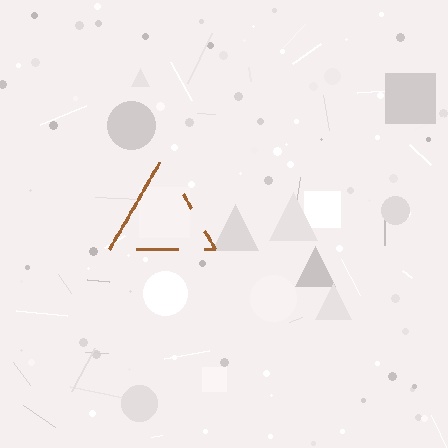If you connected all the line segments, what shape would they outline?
They would outline a triangle.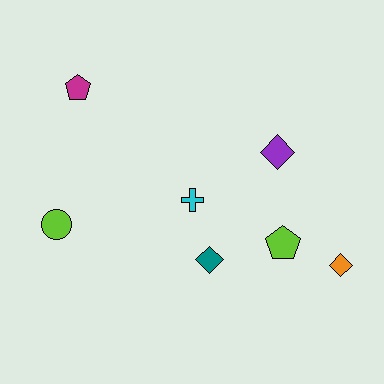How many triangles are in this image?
There are no triangles.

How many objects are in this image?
There are 7 objects.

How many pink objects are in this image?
There are no pink objects.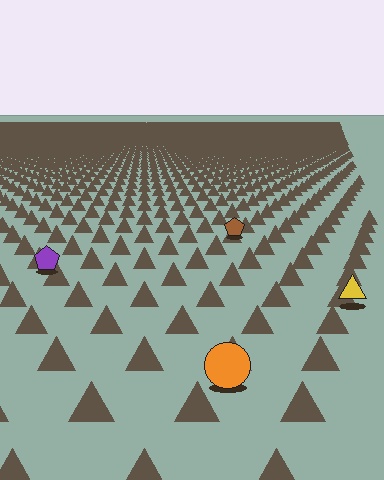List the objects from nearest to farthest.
From nearest to farthest: the orange circle, the yellow triangle, the purple pentagon, the brown pentagon.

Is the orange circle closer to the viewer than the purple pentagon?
Yes. The orange circle is closer — you can tell from the texture gradient: the ground texture is coarser near it.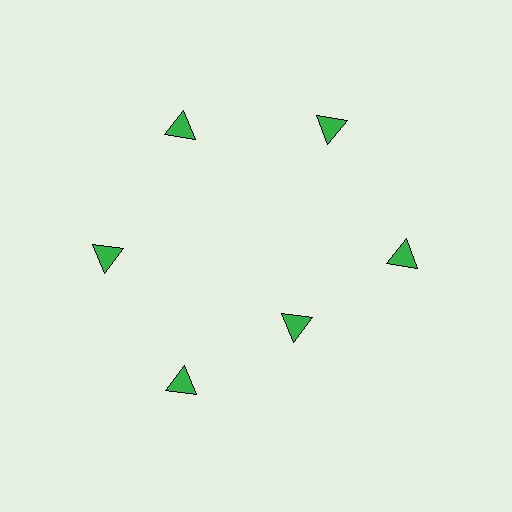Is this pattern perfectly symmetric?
No. The 6 green triangles are arranged in a ring, but one element near the 5 o'clock position is pulled inward toward the center, breaking the 6-fold rotational symmetry.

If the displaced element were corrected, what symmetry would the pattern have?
It would have 6-fold rotational symmetry — the pattern would map onto itself every 60 degrees.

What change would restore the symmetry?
The symmetry would be restored by moving it outward, back onto the ring so that all 6 triangles sit at equal angles and equal distance from the center.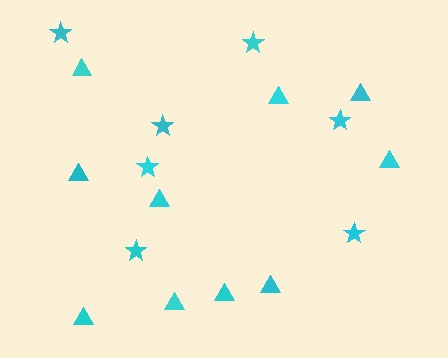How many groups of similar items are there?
There are 2 groups: one group of triangles (10) and one group of stars (7).